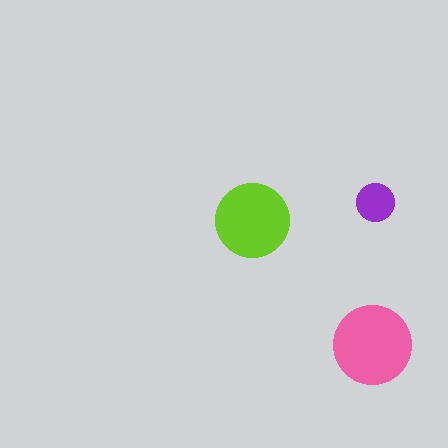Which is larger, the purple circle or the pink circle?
The pink one.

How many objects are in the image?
There are 3 objects in the image.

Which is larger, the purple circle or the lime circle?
The lime one.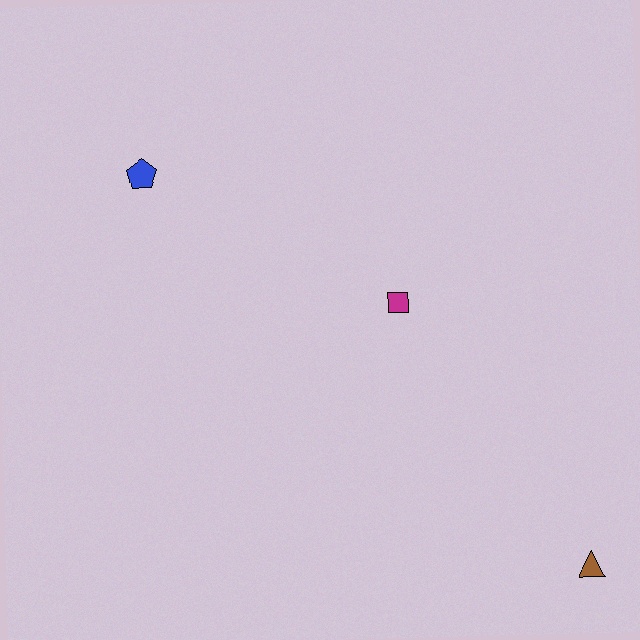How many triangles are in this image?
There is 1 triangle.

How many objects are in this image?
There are 3 objects.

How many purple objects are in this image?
There are no purple objects.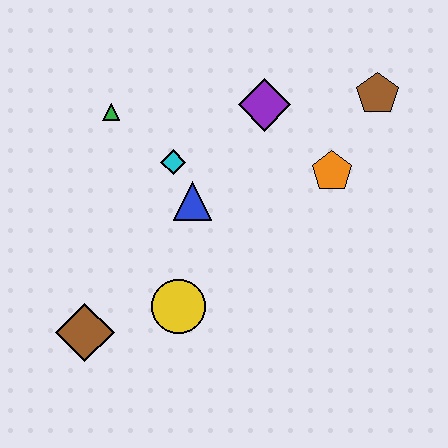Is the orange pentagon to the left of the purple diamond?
No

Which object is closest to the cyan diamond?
The blue triangle is closest to the cyan diamond.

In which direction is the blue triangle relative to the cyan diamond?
The blue triangle is below the cyan diamond.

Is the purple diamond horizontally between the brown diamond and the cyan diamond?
No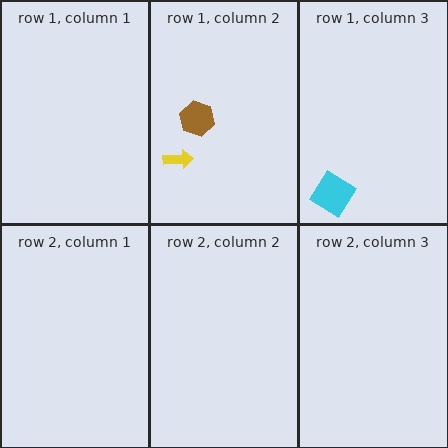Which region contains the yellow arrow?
The row 1, column 2 region.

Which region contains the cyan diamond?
The row 1, column 3 region.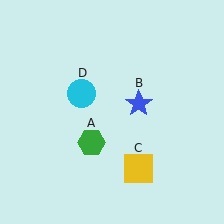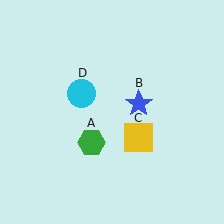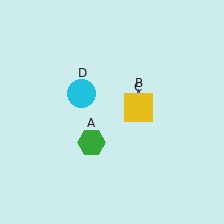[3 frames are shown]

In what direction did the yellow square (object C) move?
The yellow square (object C) moved up.